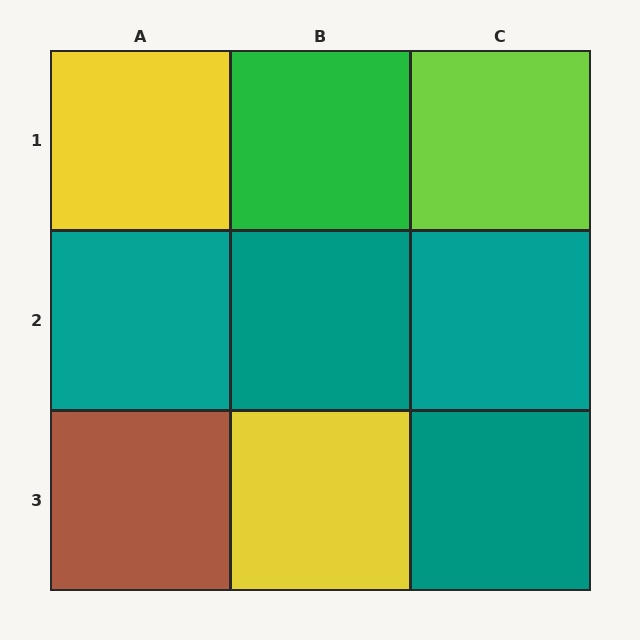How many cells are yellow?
2 cells are yellow.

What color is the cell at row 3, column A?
Brown.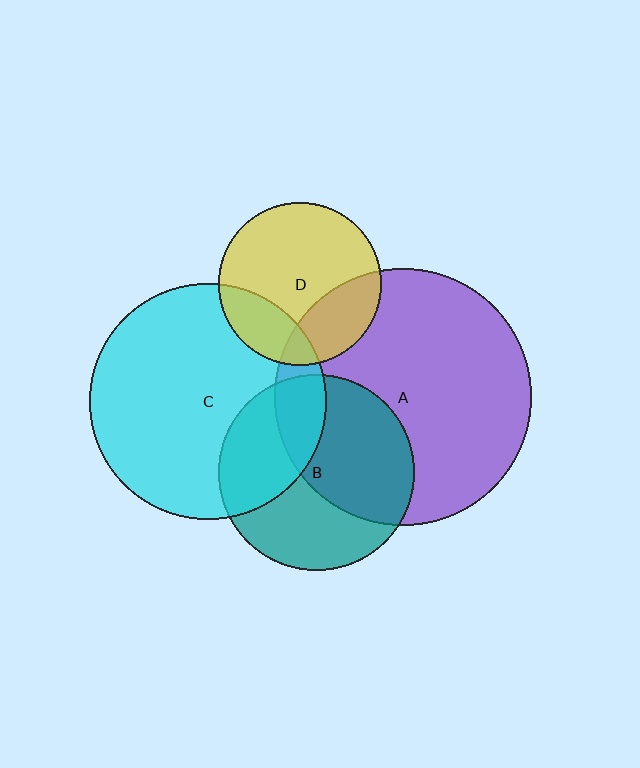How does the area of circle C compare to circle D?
Approximately 2.1 times.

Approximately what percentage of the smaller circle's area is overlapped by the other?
Approximately 35%.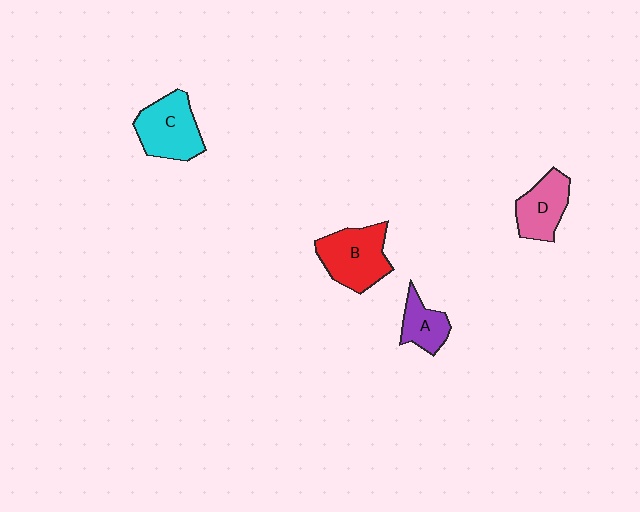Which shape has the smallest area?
Shape A (purple).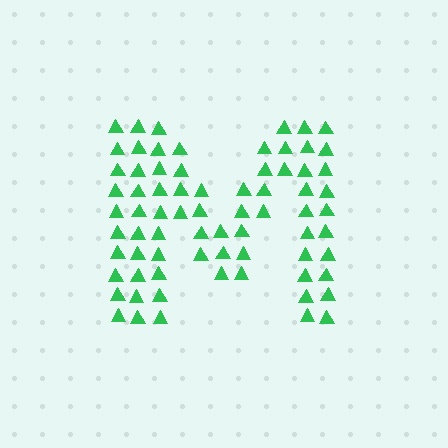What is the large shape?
The large shape is the letter M.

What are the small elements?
The small elements are triangles.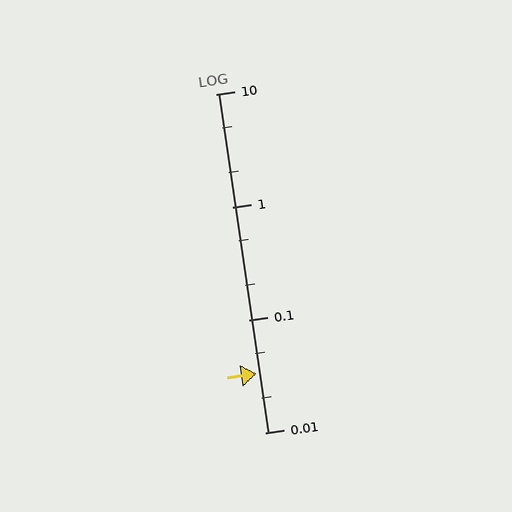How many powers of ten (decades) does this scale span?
The scale spans 3 decades, from 0.01 to 10.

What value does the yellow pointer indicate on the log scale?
The pointer indicates approximately 0.033.